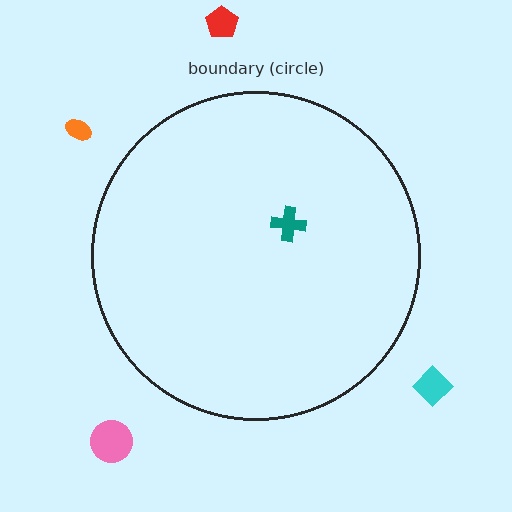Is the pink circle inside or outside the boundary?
Outside.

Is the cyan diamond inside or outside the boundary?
Outside.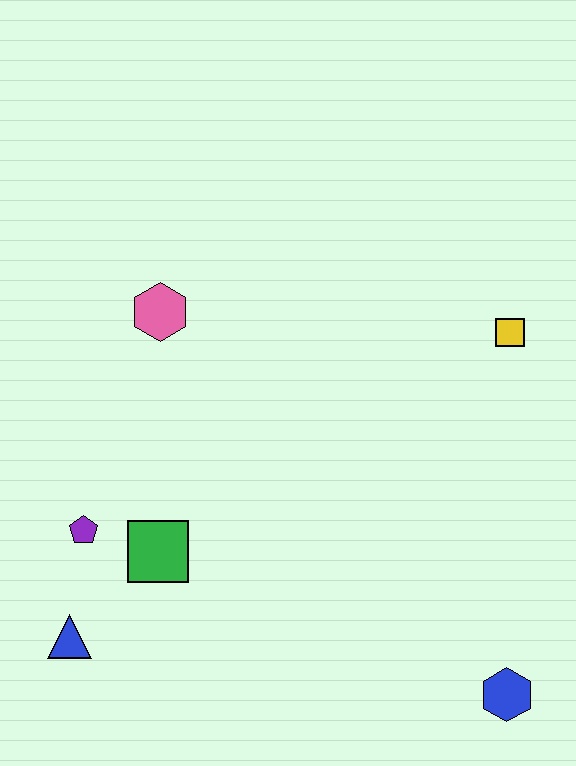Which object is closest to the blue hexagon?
The yellow square is closest to the blue hexagon.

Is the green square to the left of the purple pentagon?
No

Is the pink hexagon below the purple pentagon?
No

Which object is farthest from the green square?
The yellow square is farthest from the green square.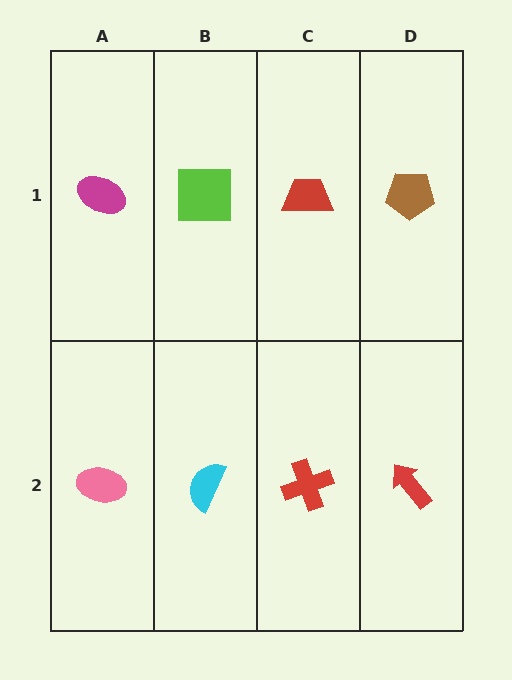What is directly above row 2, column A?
A magenta ellipse.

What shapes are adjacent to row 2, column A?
A magenta ellipse (row 1, column A), a cyan semicircle (row 2, column B).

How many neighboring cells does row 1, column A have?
2.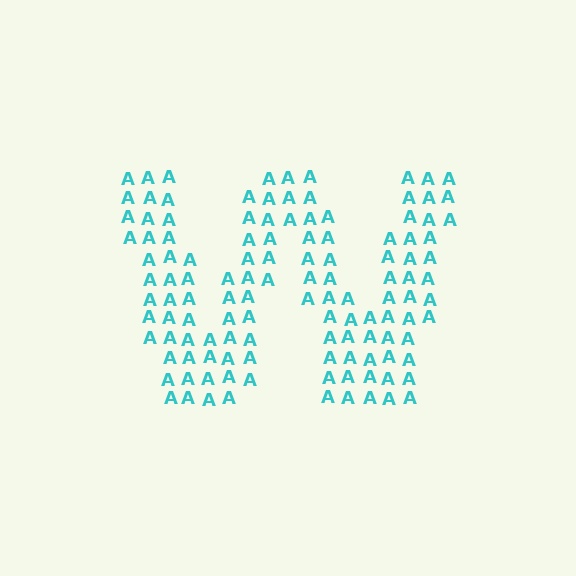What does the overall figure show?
The overall figure shows the letter W.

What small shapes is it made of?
It is made of small letter A's.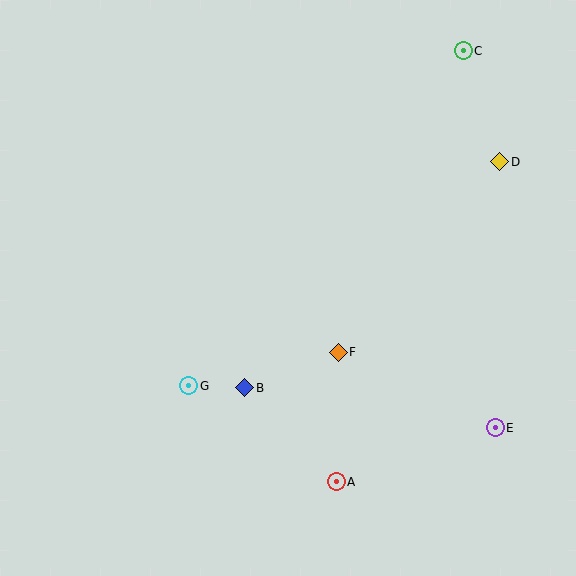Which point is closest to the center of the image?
Point F at (338, 352) is closest to the center.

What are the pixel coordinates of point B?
Point B is at (245, 388).